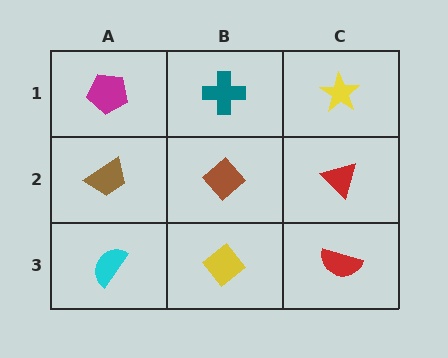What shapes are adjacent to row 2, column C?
A yellow star (row 1, column C), a red semicircle (row 3, column C), a brown diamond (row 2, column B).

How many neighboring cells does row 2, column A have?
3.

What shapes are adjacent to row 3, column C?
A red triangle (row 2, column C), a yellow diamond (row 3, column B).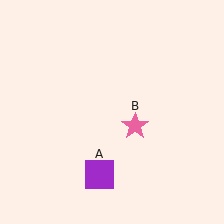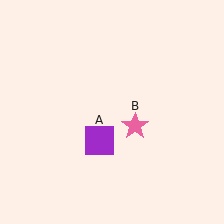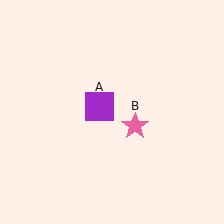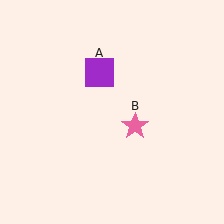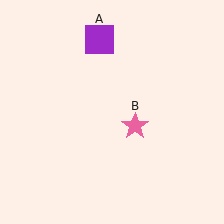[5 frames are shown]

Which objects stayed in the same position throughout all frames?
Pink star (object B) remained stationary.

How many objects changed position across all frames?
1 object changed position: purple square (object A).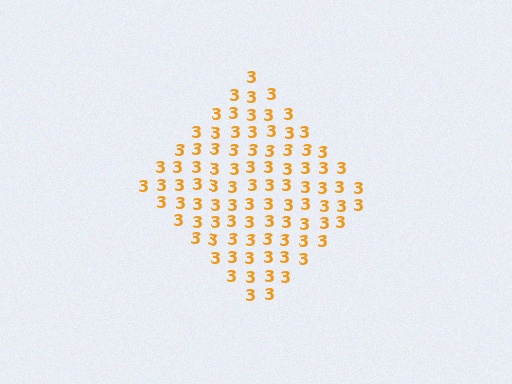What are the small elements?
The small elements are digit 3's.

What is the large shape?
The large shape is a diamond.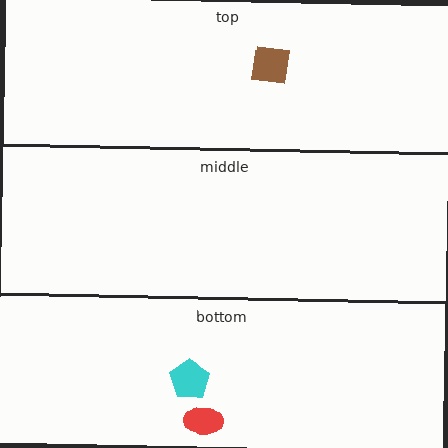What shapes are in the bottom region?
The red ellipse, the cyan pentagon.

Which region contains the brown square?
The top region.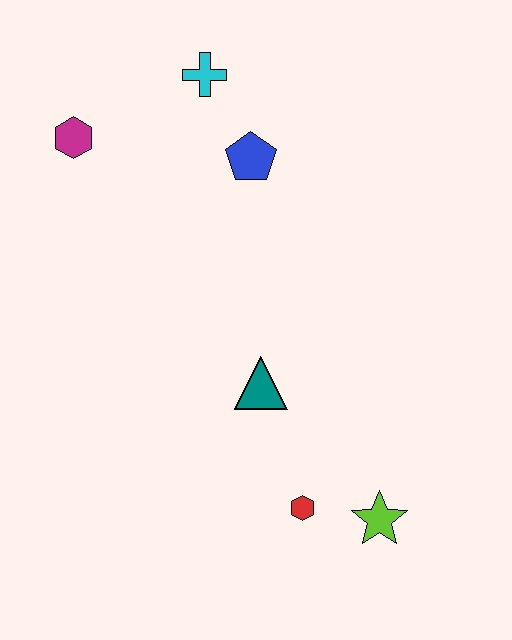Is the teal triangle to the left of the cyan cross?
No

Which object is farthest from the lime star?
The magenta hexagon is farthest from the lime star.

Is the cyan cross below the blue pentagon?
No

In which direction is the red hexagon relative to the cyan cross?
The red hexagon is below the cyan cross.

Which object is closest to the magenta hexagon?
The cyan cross is closest to the magenta hexagon.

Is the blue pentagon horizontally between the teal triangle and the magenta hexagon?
Yes